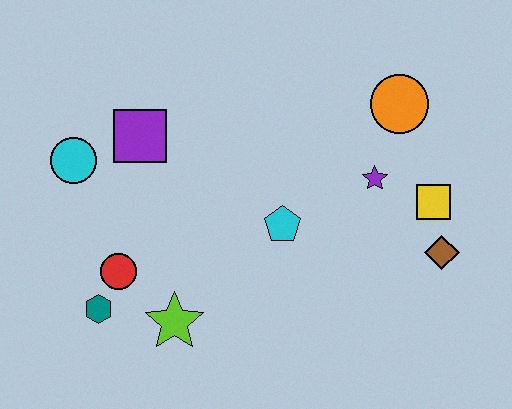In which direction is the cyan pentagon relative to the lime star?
The cyan pentagon is to the right of the lime star.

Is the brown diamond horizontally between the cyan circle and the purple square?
No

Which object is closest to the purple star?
The yellow square is closest to the purple star.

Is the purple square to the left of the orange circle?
Yes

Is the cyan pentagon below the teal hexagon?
No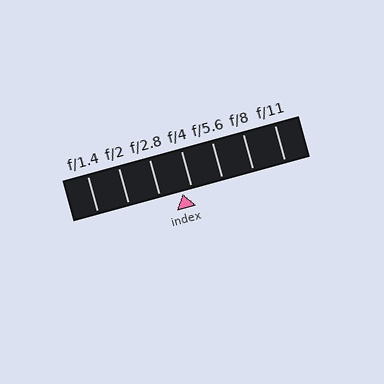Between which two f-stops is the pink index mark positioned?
The index mark is between f/2.8 and f/4.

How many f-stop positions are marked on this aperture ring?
There are 7 f-stop positions marked.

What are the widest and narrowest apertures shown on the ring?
The widest aperture shown is f/1.4 and the narrowest is f/11.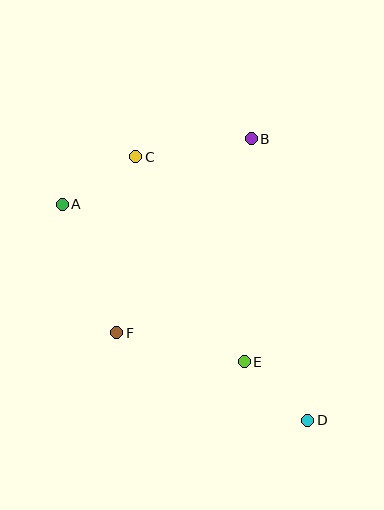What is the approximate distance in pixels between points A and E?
The distance between A and E is approximately 241 pixels.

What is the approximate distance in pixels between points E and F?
The distance between E and F is approximately 131 pixels.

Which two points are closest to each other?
Points D and E are closest to each other.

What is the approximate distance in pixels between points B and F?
The distance between B and F is approximately 236 pixels.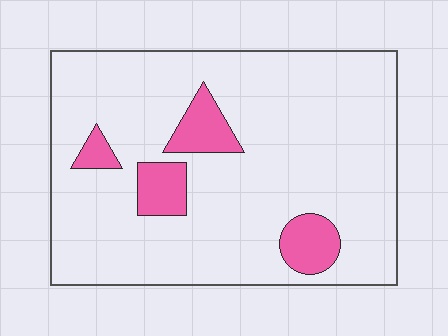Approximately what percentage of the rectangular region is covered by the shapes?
Approximately 10%.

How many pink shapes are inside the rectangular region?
4.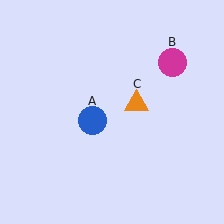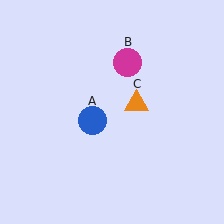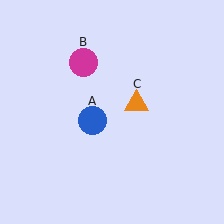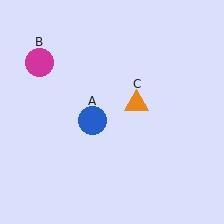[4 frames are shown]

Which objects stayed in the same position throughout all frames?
Blue circle (object A) and orange triangle (object C) remained stationary.